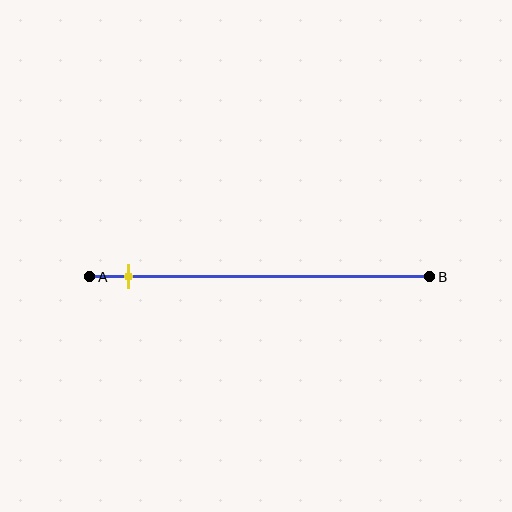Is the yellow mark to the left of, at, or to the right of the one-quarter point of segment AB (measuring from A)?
The yellow mark is to the left of the one-quarter point of segment AB.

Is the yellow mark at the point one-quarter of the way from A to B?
No, the mark is at about 10% from A, not at the 25% one-quarter point.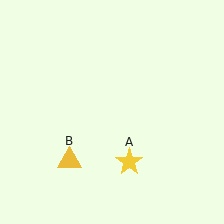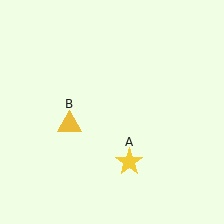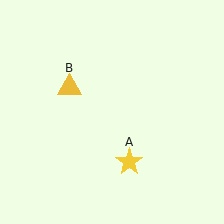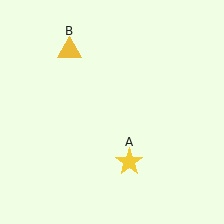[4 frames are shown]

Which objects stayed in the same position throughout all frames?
Yellow star (object A) remained stationary.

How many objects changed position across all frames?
1 object changed position: yellow triangle (object B).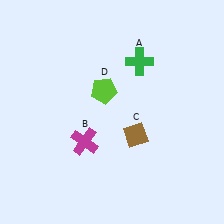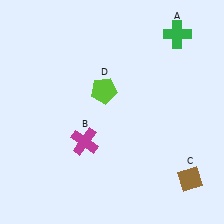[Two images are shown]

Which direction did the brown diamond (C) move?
The brown diamond (C) moved right.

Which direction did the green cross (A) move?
The green cross (A) moved right.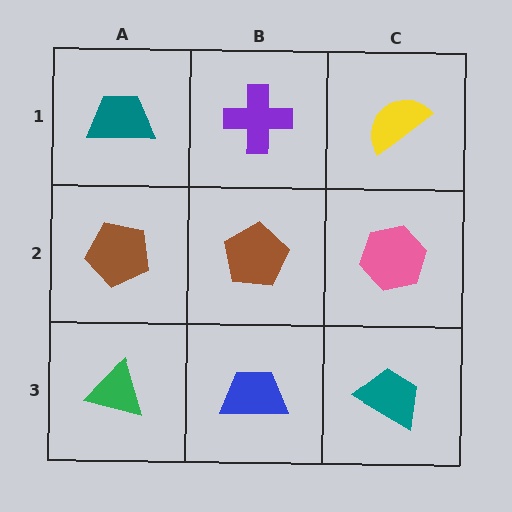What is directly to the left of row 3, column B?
A green triangle.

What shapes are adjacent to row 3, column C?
A pink hexagon (row 2, column C), a blue trapezoid (row 3, column B).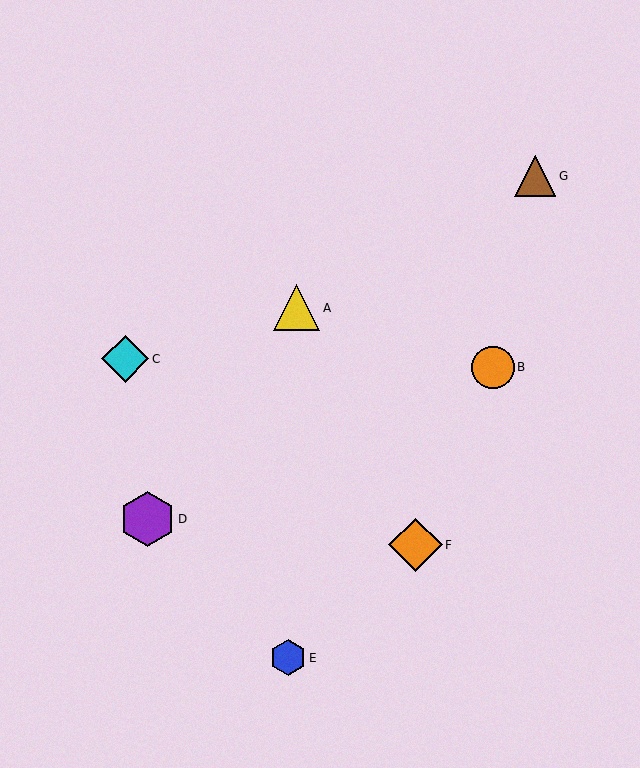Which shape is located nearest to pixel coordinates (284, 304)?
The yellow triangle (labeled A) at (297, 308) is nearest to that location.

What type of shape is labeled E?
Shape E is a blue hexagon.